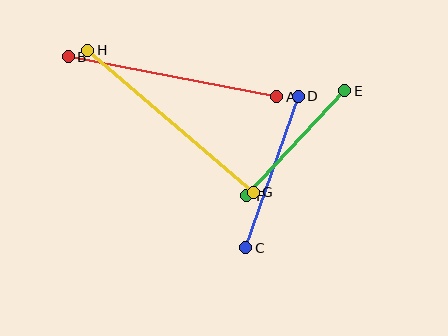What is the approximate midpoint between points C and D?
The midpoint is at approximately (272, 172) pixels.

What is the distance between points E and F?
The distance is approximately 144 pixels.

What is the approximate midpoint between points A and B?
The midpoint is at approximately (172, 77) pixels.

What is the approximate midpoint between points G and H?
The midpoint is at approximately (171, 121) pixels.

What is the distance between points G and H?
The distance is approximately 218 pixels.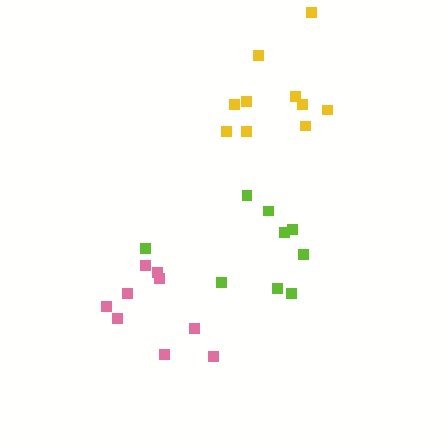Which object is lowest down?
The pink cluster is bottommost.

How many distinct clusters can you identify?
There are 3 distinct clusters.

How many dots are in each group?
Group 1: 9 dots, Group 2: 10 dots, Group 3: 9 dots (28 total).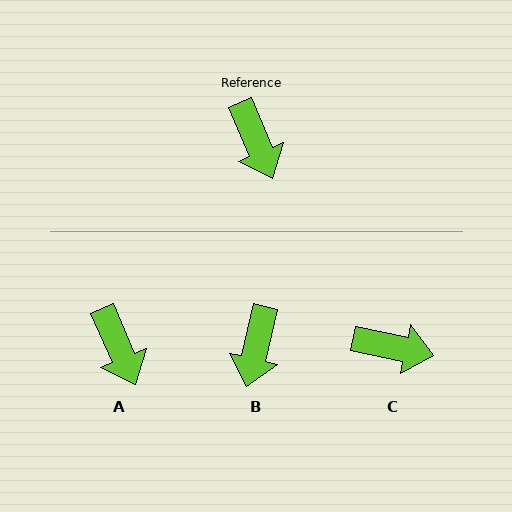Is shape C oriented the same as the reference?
No, it is off by about 55 degrees.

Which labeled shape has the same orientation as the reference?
A.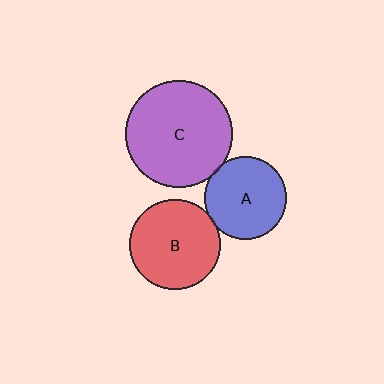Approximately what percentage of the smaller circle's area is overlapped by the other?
Approximately 5%.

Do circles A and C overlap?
Yes.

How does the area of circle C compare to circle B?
Approximately 1.4 times.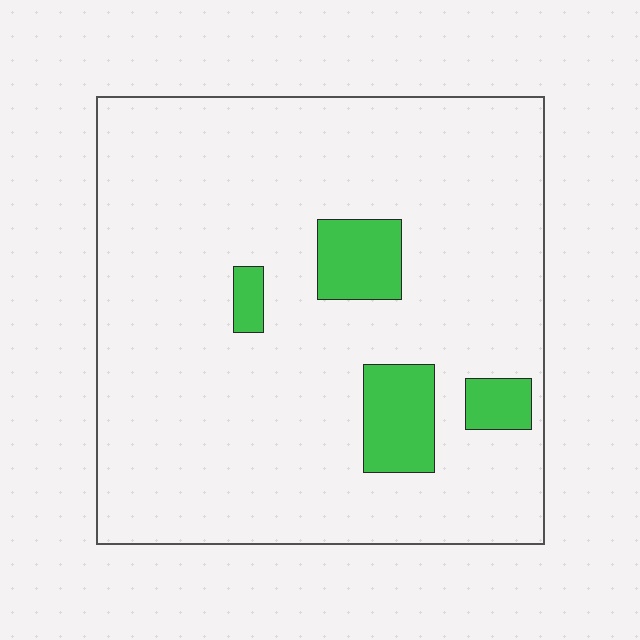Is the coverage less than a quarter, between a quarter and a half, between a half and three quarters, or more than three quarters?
Less than a quarter.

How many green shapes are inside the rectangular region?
4.